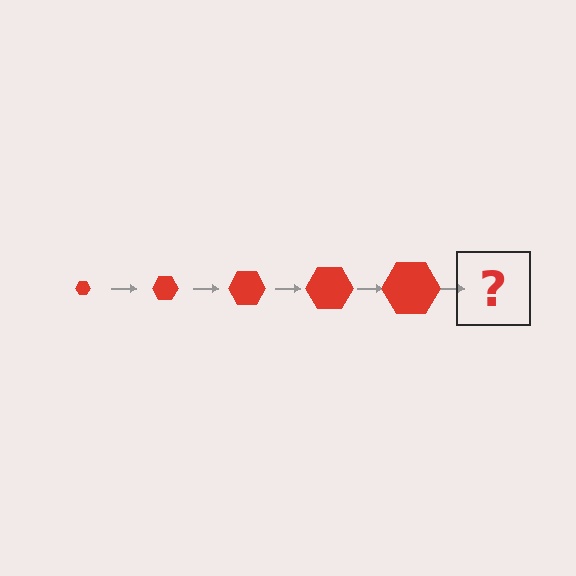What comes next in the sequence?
The next element should be a red hexagon, larger than the previous one.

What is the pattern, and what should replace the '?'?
The pattern is that the hexagon gets progressively larger each step. The '?' should be a red hexagon, larger than the previous one.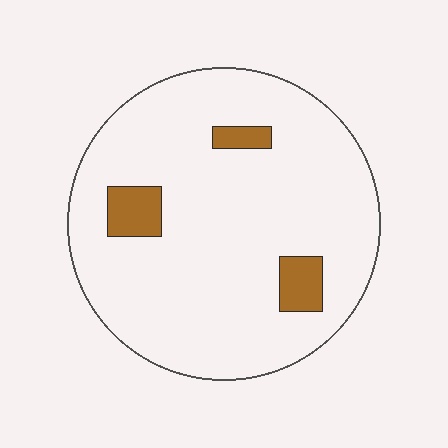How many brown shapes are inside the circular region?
3.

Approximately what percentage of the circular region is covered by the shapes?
Approximately 10%.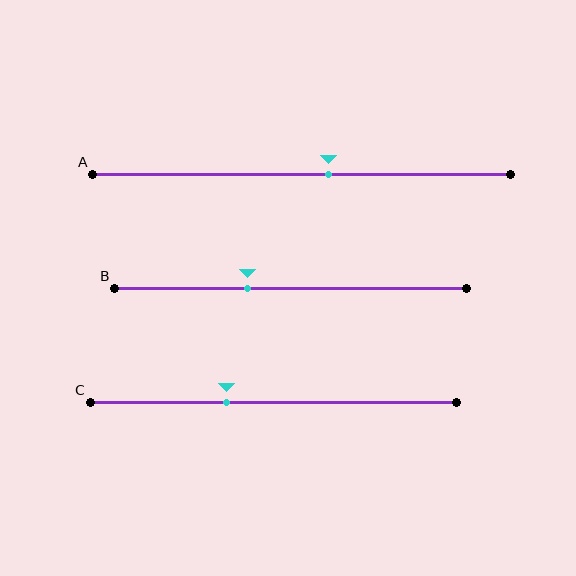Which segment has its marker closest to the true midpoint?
Segment A has its marker closest to the true midpoint.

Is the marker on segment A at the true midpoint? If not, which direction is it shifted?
No, the marker on segment A is shifted to the right by about 7% of the segment length.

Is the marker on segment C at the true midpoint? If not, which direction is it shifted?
No, the marker on segment C is shifted to the left by about 13% of the segment length.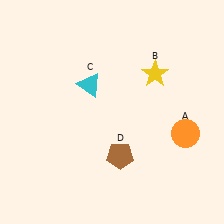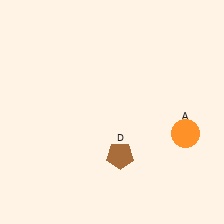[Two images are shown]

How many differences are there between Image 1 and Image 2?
There are 2 differences between the two images.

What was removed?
The cyan triangle (C), the yellow star (B) were removed in Image 2.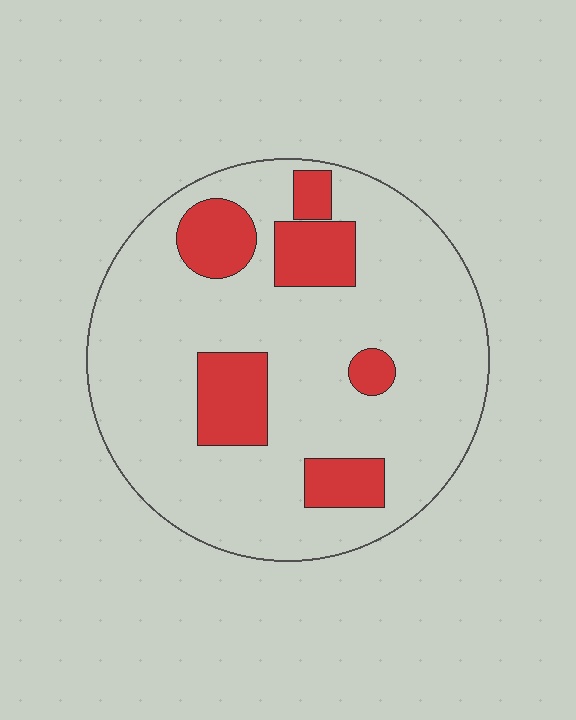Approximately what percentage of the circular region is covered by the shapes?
Approximately 20%.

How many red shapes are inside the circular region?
6.